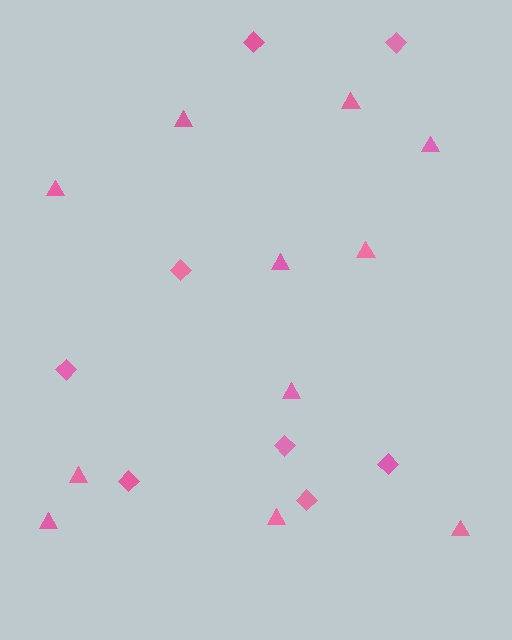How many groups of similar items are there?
There are 2 groups: one group of diamonds (8) and one group of triangles (11).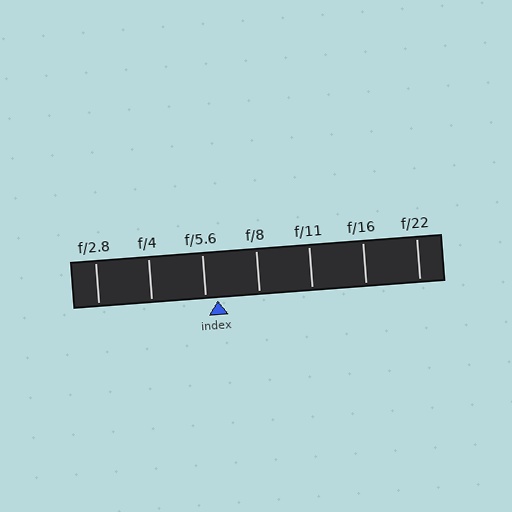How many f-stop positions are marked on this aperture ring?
There are 7 f-stop positions marked.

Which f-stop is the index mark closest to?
The index mark is closest to f/5.6.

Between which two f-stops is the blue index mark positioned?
The index mark is between f/5.6 and f/8.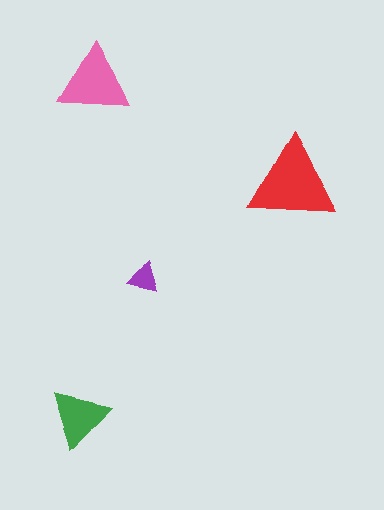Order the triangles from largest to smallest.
the red one, the pink one, the green one, the purple one.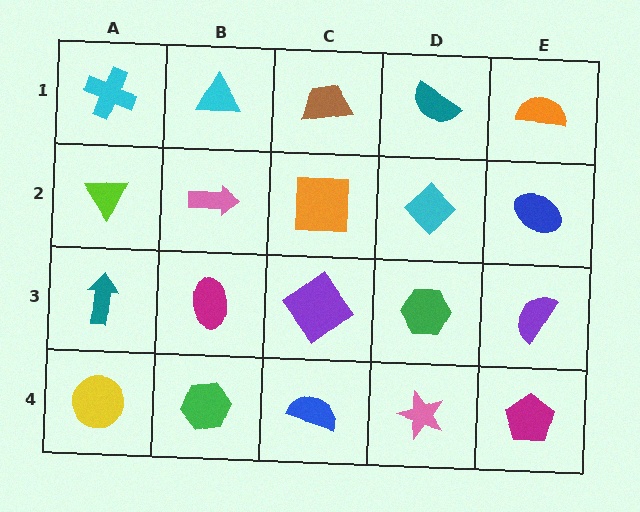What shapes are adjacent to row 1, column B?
A pink arrow (row 2, column B), a cyan cross (row 1, column A), a brown trapezoid (row 1, column C).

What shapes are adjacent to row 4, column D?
A green hexagon (row 3, column D), a blue semicircle (row 4, column C), a magenta pentagon (row 4, column E).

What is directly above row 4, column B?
A magenta ellipse.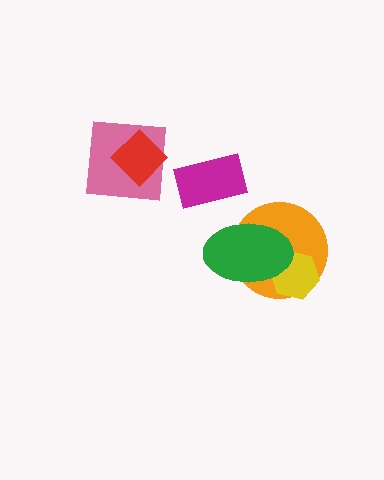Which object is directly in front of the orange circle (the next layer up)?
The yellow hexagon is directly in front of the orange circle.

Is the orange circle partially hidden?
Yes, it is partially covered by another shape.